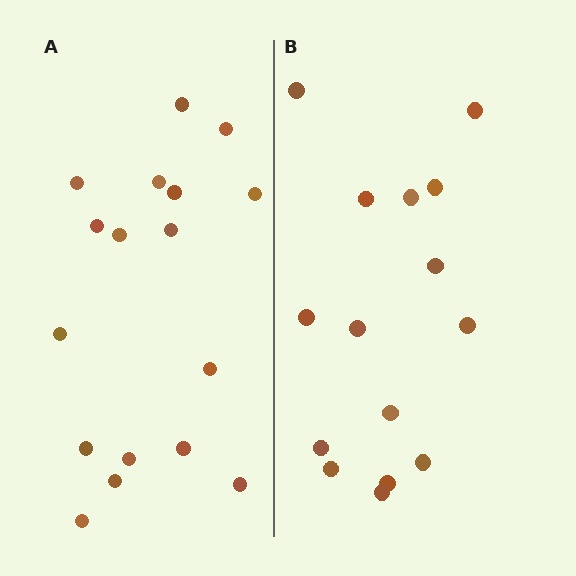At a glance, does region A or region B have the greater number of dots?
Region A (the left region) has more dots.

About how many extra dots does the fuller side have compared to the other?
Region A has just a few more — roughly 2 or 3 more dots than region B.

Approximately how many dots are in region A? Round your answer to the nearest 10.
About 20 dots. (The exact count is 17, which rounds to 20.)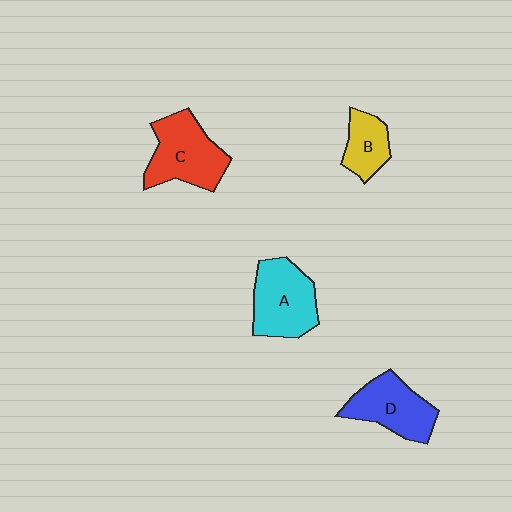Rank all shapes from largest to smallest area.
From largest to smallest: C (red), A (cyan), D (blue), B (yellow).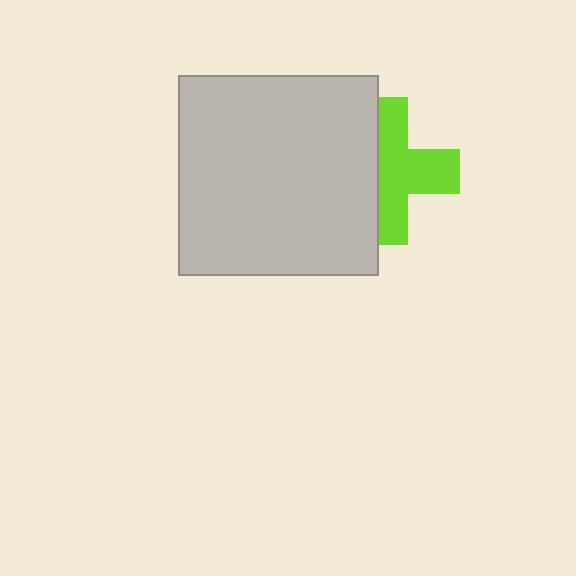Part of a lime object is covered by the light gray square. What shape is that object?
It is a cross.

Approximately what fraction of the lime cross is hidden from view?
Roughly 42% of the lime cross is hidden behind the light gray square.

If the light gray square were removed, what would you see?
You would see the complete lime cross.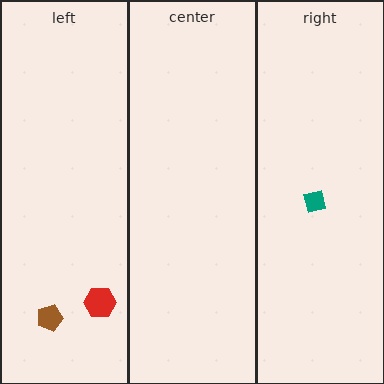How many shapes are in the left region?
2.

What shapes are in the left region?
The brown pentagon, the red hexagon.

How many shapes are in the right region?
1.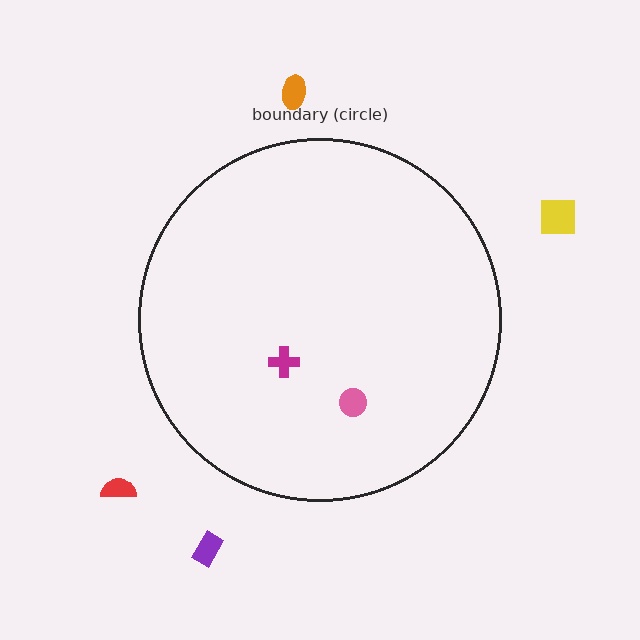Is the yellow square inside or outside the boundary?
Outside.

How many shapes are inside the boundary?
2 inside, 4 outside.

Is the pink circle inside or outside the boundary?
Inside.